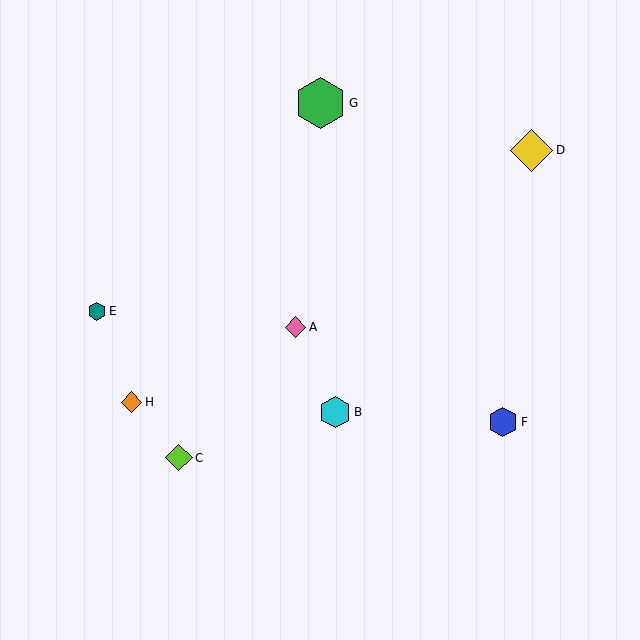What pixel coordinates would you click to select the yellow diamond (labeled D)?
Click at (532, 150) to select the yellow diamond D.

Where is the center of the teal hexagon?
The center of the teal hexagon is at (97, 311).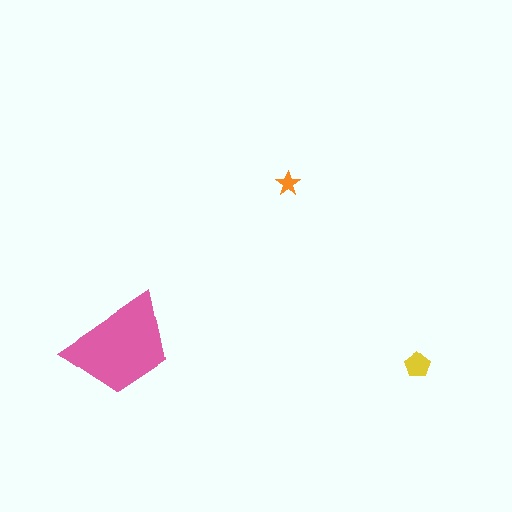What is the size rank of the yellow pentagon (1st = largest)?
2nd.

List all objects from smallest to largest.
The orange star, the yellow pentagon, the pink trapezoid.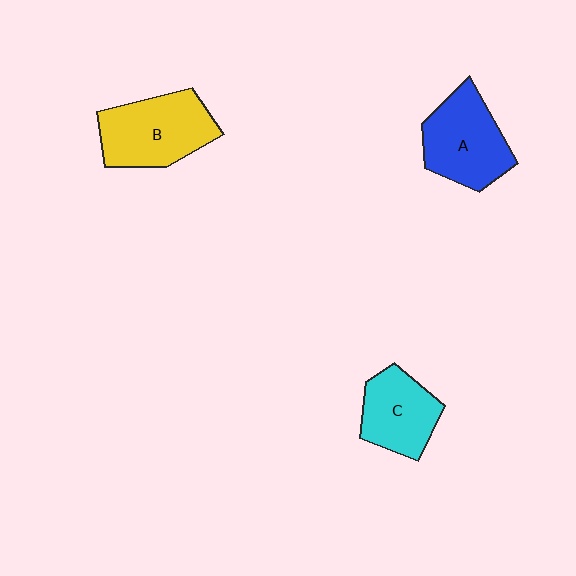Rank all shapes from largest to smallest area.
From largest to smallest: B (yellow), A (blue), C (cyan).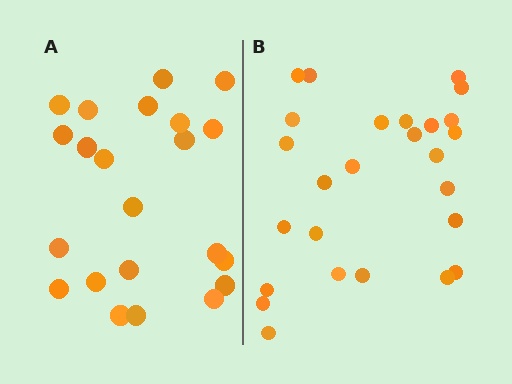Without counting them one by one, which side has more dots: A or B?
Region B (the right region) has more dots.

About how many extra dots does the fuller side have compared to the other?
Region B has about 4 more dots than region A.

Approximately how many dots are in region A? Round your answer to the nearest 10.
About 20 dots. (The exact count is 22, which rounds to 20.)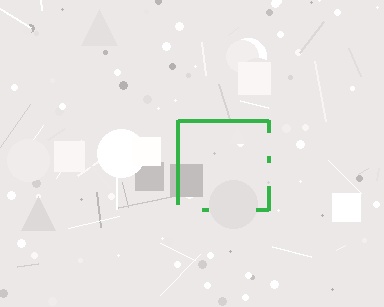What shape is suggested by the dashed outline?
The dashed outline suggests a square.